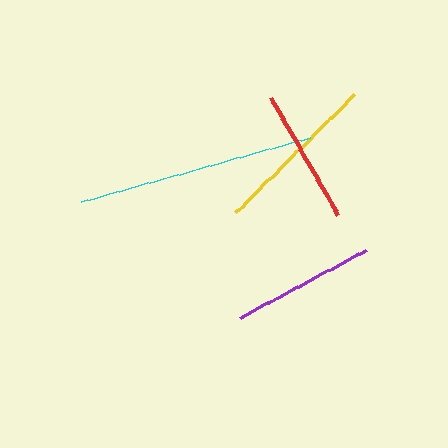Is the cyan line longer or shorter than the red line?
The cyan line is longer than the red line.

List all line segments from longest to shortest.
From longest to shortest: cyan, yellow, purple, red.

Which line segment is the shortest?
The red line is the shortest at approximately 135 pixels.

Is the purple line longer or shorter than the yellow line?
The yellow line is longer than the purple line.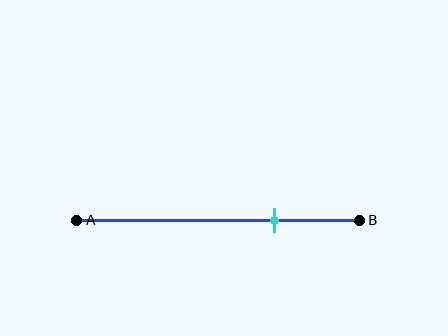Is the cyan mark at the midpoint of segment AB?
No, the mark is at about 70% from A, not at the 50% midpoint.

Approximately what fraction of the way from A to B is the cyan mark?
The cyan mark is approximately 70% of the way from A to B.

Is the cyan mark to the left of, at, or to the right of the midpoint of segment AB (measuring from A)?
The cyan mark is to the right of the midpoint of segment AB.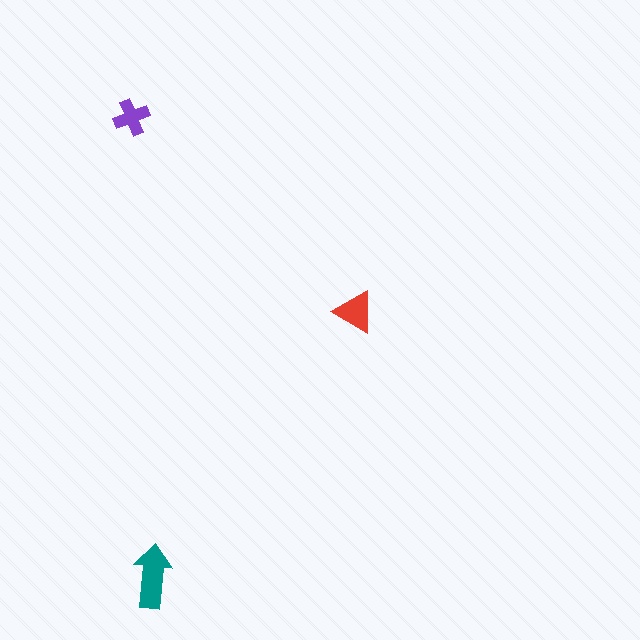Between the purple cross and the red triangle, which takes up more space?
The red triangle.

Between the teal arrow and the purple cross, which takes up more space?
The teal arrow.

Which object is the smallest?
The purple cross.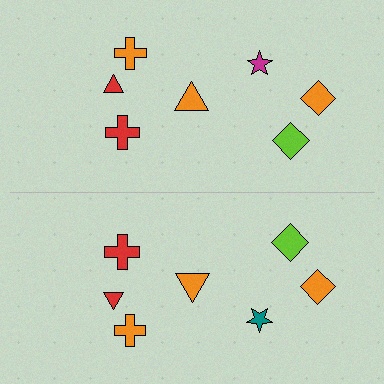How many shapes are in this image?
There are 14 shapes in this image.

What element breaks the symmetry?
The teal star on the bottom side breaks the symmetry — its mirror counterpart is magenta.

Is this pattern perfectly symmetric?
No, the pattern is not perfectly symmetric. The teal star on the bottom side breaks the symmetry — its mirror counterpart is magenta.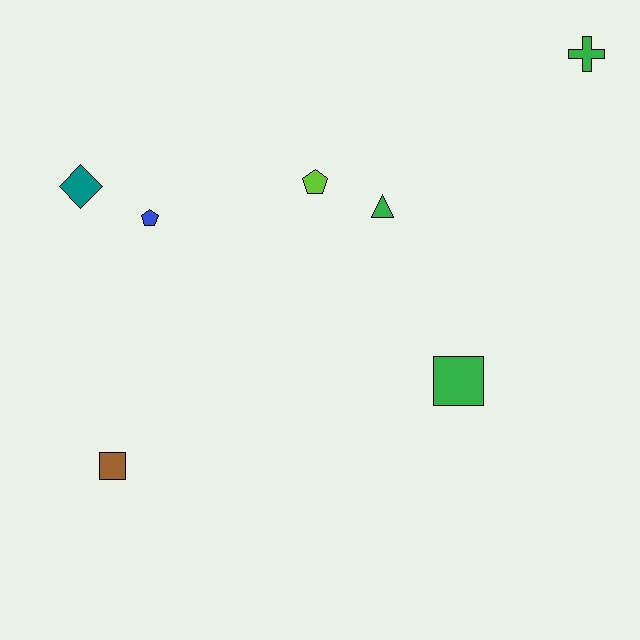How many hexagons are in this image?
There are no hexagons.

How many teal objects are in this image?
There is 1 teal object.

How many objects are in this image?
There are 7 objects.